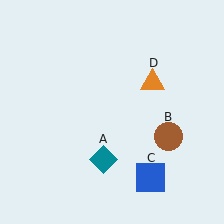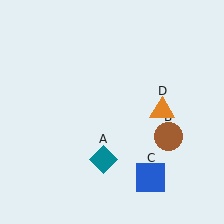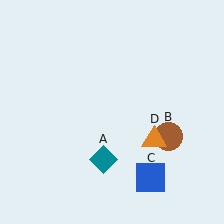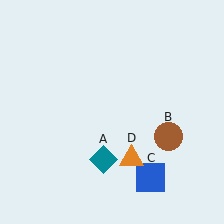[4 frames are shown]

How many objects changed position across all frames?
1 object changed position: orange triangle (object D).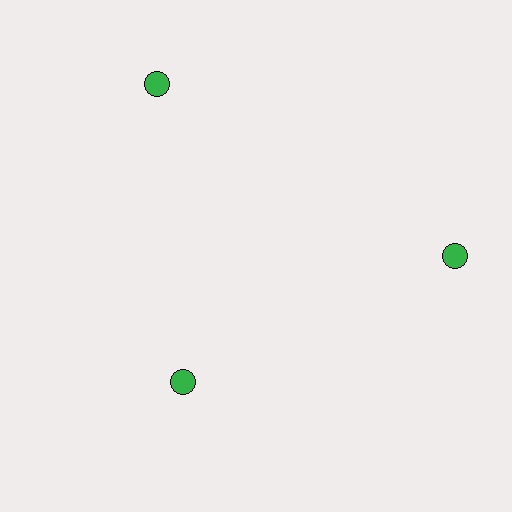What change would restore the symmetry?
The symmetry would be restored by moving it outward, back onto the ring so that all 3 circles sit at equal angles and equal distance from the center.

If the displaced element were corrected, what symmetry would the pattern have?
It would have 3-fold rotational symmetry — the pattern would map onto itself every 120 degrees.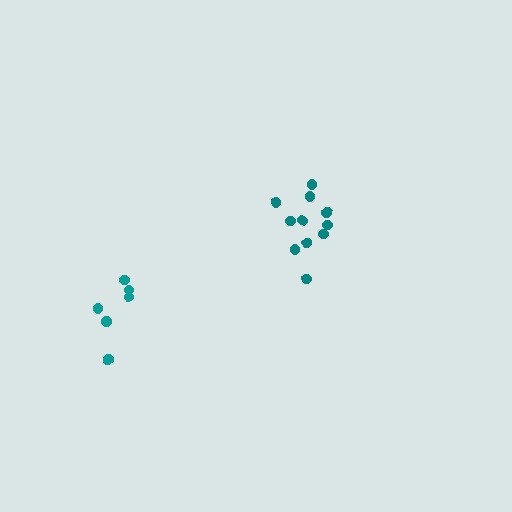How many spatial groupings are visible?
There are 2 spatial groupings.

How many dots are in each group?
Group 1: 11 dots, Group 2: 6 dots (17 total).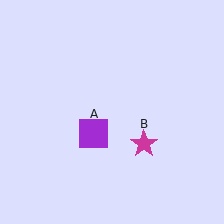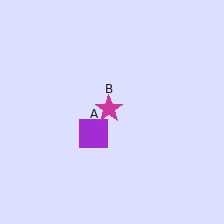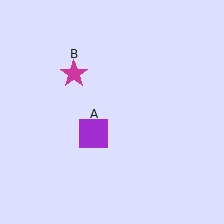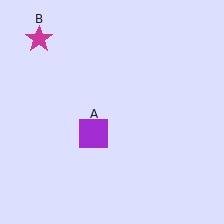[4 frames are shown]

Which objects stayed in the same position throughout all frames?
Purple square (object A) remained stationary.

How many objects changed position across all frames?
1 object changed position: magenta star (object B).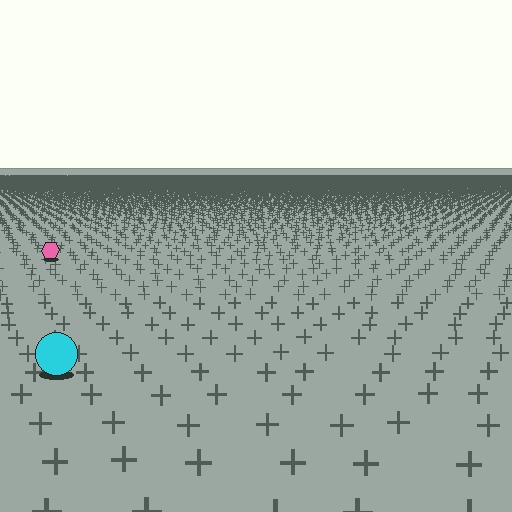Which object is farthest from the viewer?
The pink hexagon is farthest from the viewer. It appears smaller and the ground texture around it is denser.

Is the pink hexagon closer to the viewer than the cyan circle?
No. The cyan circle is closer — you can tell from the texture gradient: the ground texture is coarser near it.